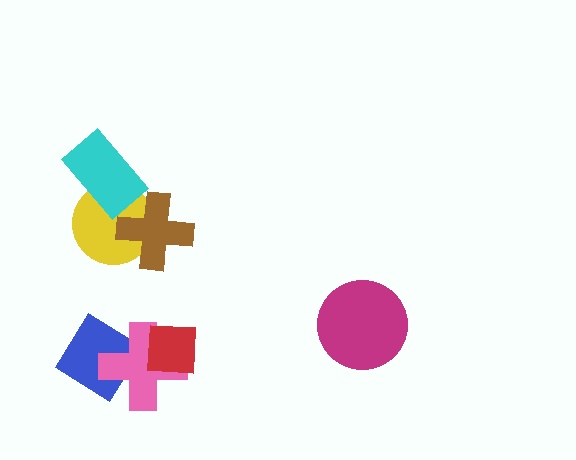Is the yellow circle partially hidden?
Yes, it is partially covered by another shape.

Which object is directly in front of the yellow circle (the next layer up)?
The brown cross is directly in front of the yellow circle.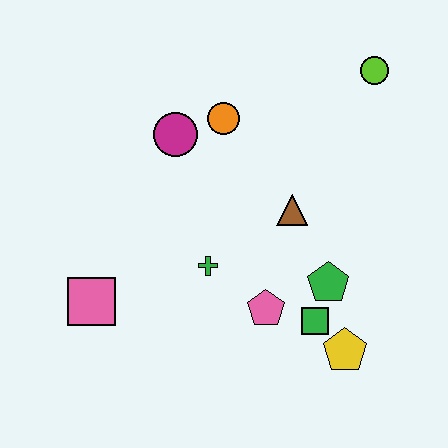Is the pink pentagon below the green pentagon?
Yes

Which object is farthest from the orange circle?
The yellow pentagon is farthest from the orange circle.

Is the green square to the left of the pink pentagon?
No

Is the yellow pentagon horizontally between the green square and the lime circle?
Yes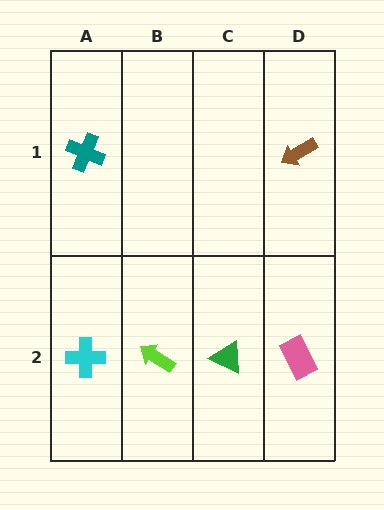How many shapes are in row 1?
2 shapes.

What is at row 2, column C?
A green triangle.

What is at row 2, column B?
A lime arrow.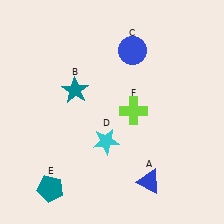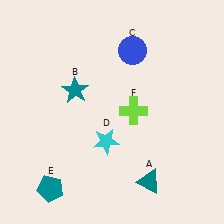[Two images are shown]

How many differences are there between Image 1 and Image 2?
There is 1 difference between the two images.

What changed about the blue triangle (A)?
In Image 1, A is blue. In Image 2, it changed to teal.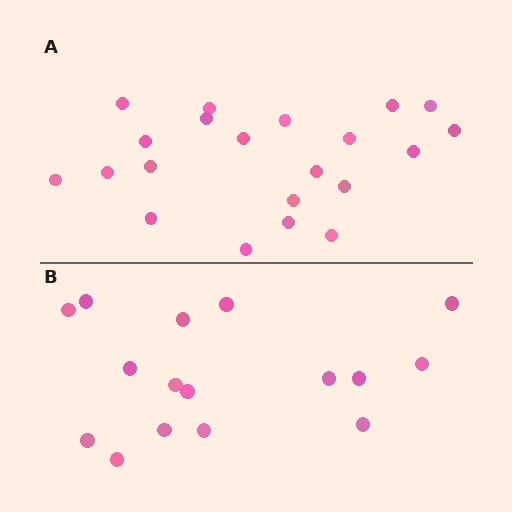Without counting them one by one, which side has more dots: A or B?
Region A (the top region) has more dots.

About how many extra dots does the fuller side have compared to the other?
Region A has about 5 more dots than region B.